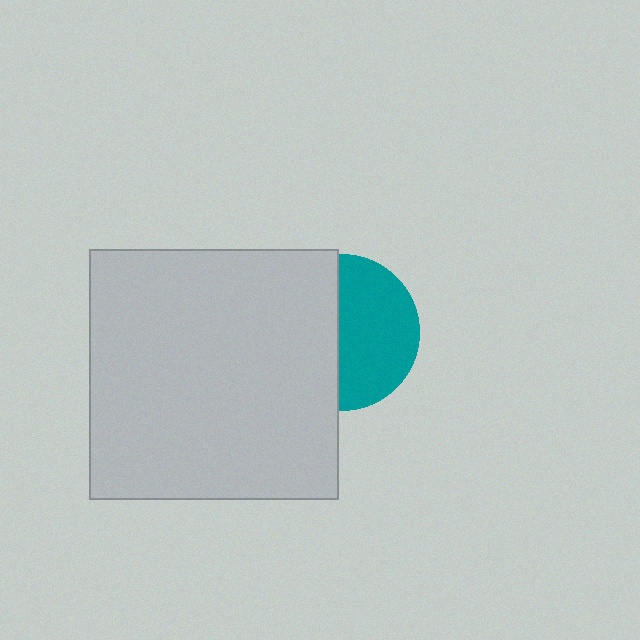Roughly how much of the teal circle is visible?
About half of it is visible (roughly 52%).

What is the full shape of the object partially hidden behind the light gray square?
The partially hidden object is a teal circle.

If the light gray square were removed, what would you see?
You would see the complete teal circle.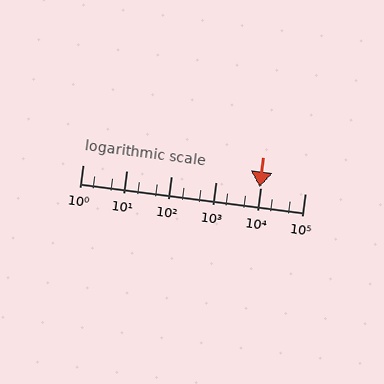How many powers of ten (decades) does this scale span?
The scale spans 5 decades, from 1 to 100000.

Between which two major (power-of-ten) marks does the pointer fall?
The pointer is between 1000 and 10000.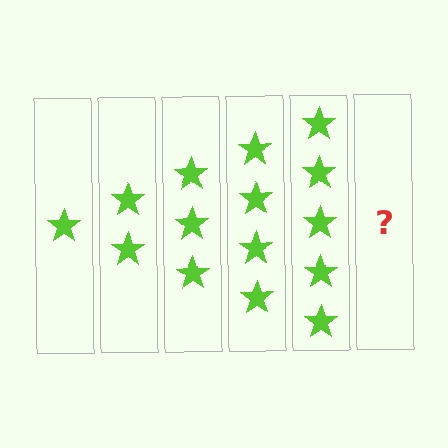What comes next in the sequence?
The next element should be 6 stars.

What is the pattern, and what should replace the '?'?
The pattern is that each step adds one more star. The '?' should be 6 stars.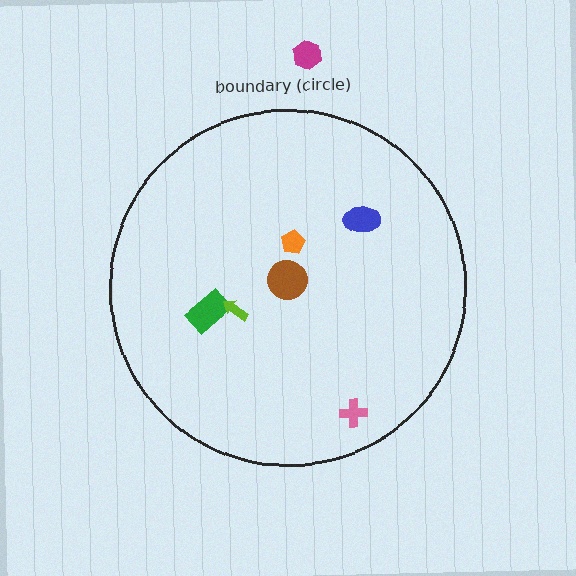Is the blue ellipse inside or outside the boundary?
Inside.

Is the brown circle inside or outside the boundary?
Inside.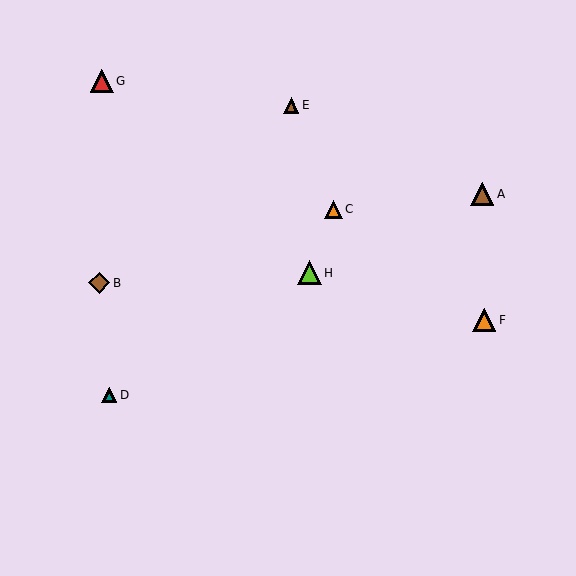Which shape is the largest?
The lime triangle (labeled H) is the largest.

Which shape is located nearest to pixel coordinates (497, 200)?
The brown triangle (labeled A) at (482, 194) is nearest to that location.